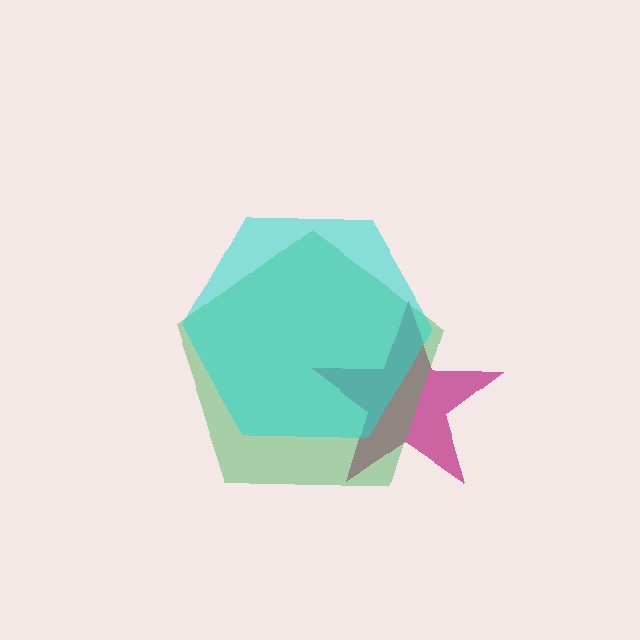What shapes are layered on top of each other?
The layered shapes are: a magenta star, a green pentagon, a cyan hexagon.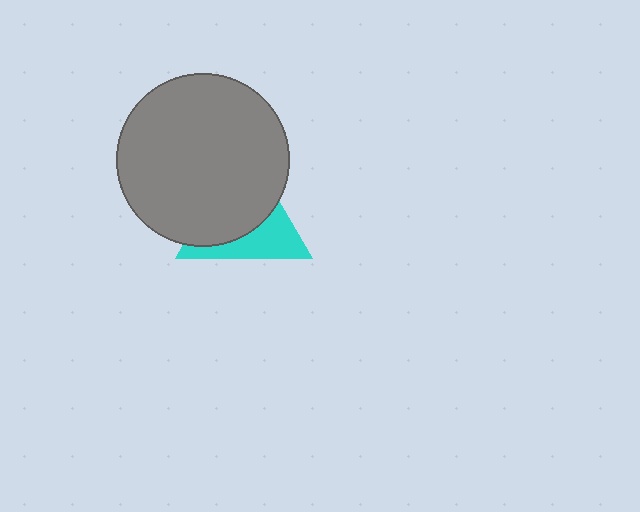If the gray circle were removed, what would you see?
You would see the complete cyan triangle.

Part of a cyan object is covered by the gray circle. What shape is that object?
It is a triangle.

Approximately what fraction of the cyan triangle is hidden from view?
Roughly 61% of the cyan triangle is hidden behind the gray circle.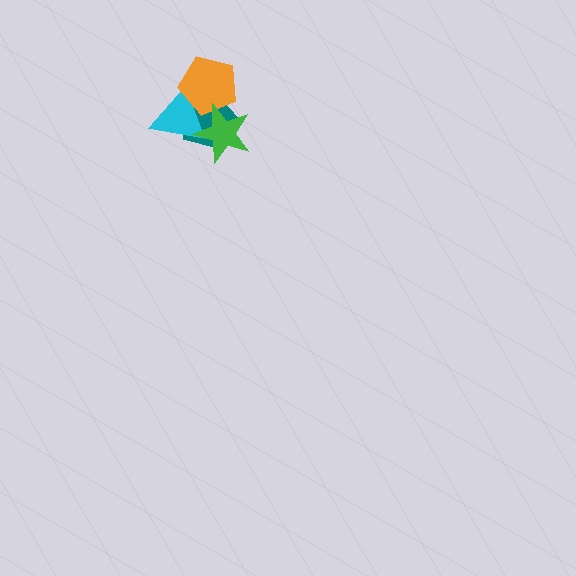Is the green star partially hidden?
No, no other shape covers it.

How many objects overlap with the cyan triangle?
3 objects overlap with the cyan triangle.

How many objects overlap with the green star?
3 objects overlap with the green star.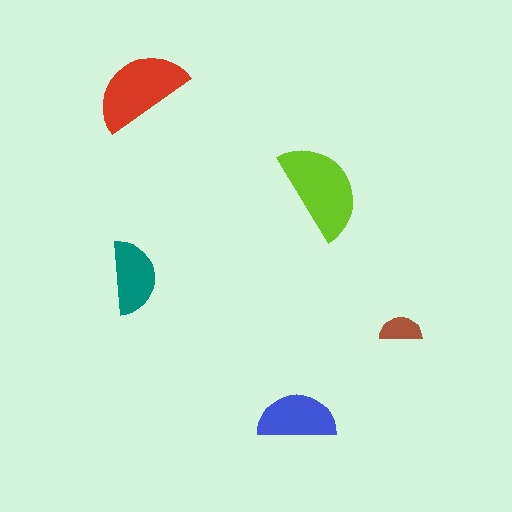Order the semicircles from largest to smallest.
the lime one, the red one, the blue one, the teal one, the brown one.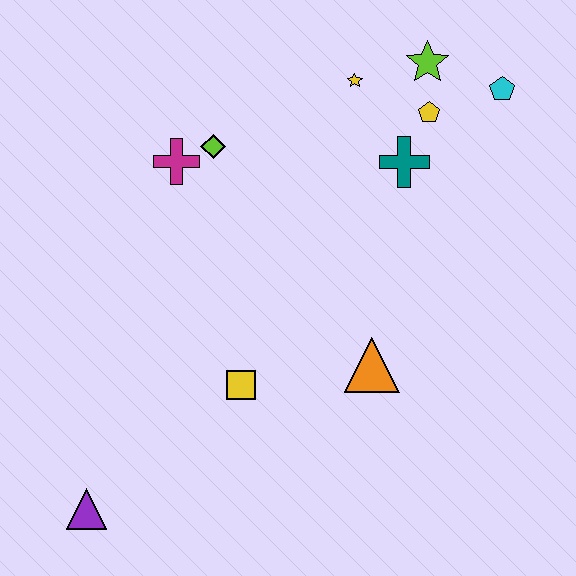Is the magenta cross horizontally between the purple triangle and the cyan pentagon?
Yes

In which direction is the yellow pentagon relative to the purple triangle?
The yellow pentagon is above the purple triangle.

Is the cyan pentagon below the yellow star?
Yes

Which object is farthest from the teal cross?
The purple triangle is farthest from the teal cross.